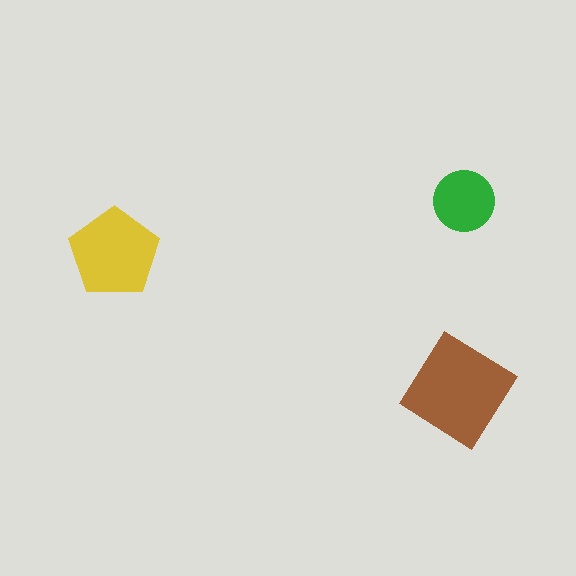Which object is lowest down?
The brown diamond is bottommost.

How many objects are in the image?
There are 3 objects in the image.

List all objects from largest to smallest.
The brown diamond, the yellow pentagon, the green circle.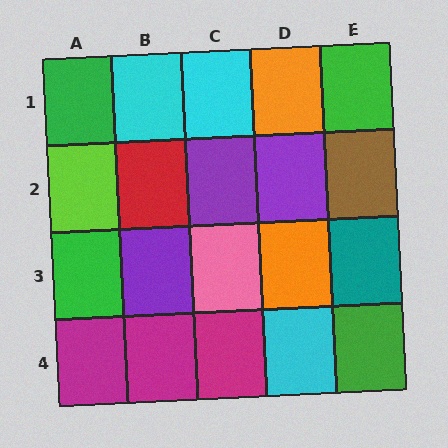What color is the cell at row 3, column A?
Green.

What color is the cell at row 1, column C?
Cyan.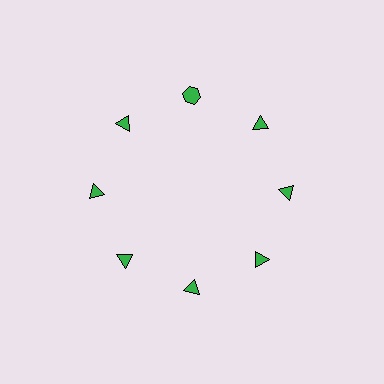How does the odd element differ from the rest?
It has a different shape: hexagon instead of triangle.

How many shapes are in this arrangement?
There are 8 shapes arranged in a ring pattern.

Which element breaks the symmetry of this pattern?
The green hexagon at roughly the 12 o'clock position breaks the symmetry. All other shapes are green triangles.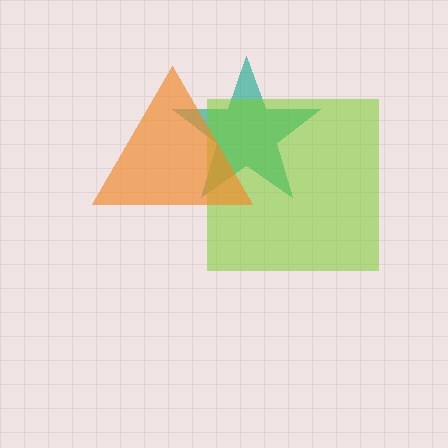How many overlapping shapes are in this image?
There are 3 overlapping shapes in the image.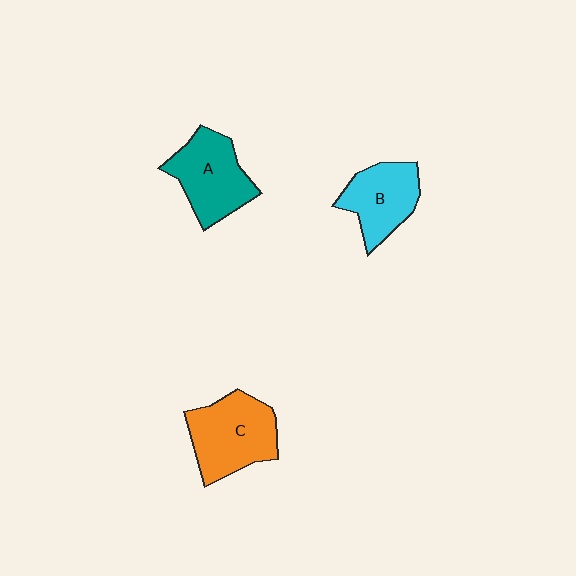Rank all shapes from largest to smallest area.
From largest to smallest: C (orange), A (teal), B (cyan).